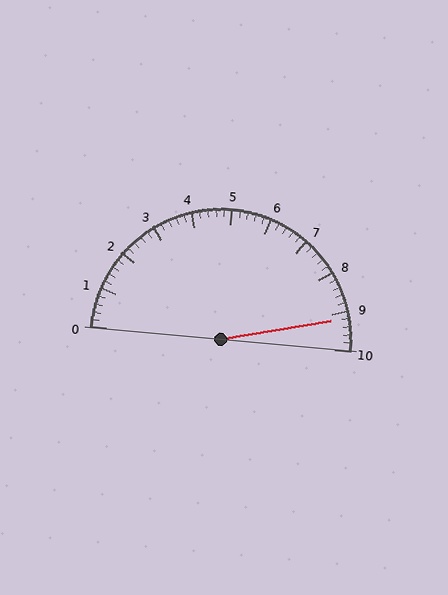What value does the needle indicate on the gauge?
The needle indicates approximately 9.2.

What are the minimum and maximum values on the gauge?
The gauge ranges from 0 to 10.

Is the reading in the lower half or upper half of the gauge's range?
The reading is in the upper half of the range (0 to 10).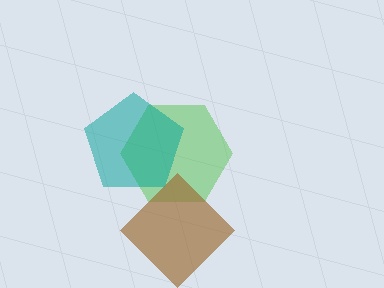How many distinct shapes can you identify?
There are 3 distinct shapes: a green hexagon, a brown diamond, a teal pentagon.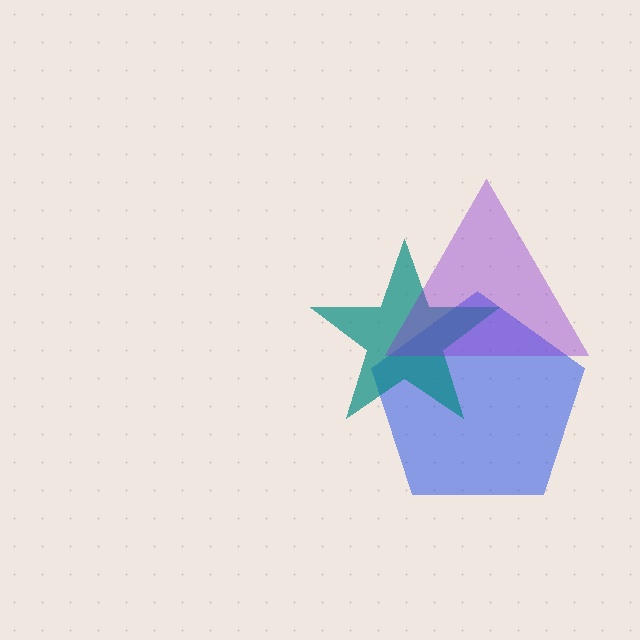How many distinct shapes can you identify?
There are 3 distinct shapes: a blue pentagon, a teal star, a purple triangle.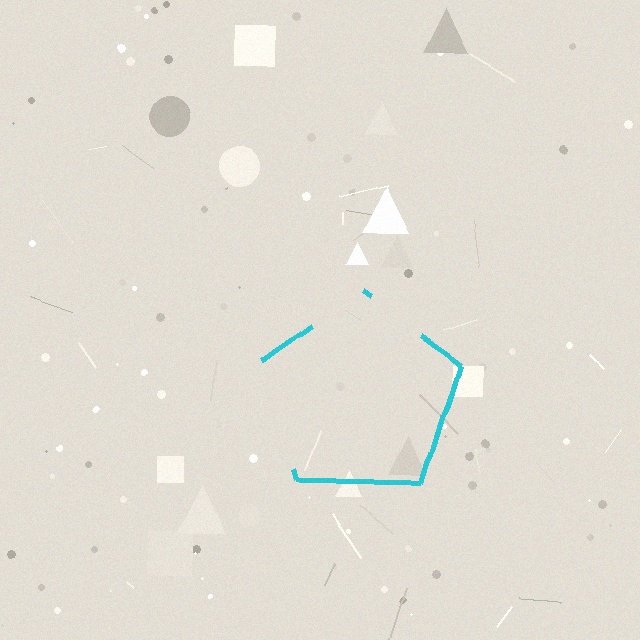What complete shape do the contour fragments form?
The contour fragments form a pentagon.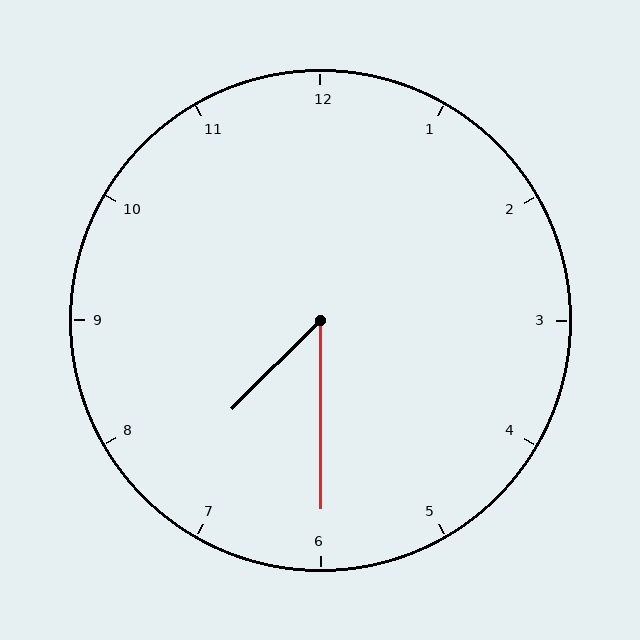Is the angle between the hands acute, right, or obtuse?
It is acute.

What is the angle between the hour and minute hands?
Approximately 45 degrees.